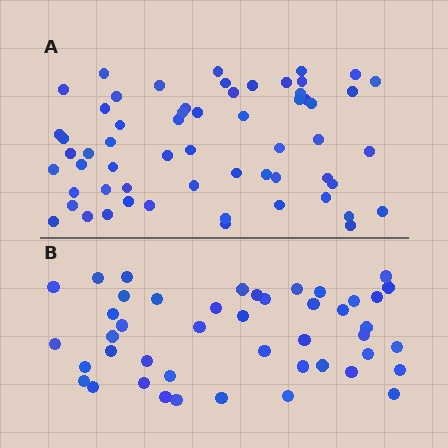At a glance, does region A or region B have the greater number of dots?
Region A (the top region) has more dots.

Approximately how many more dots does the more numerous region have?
Region A has approximately 15 more dots than region B.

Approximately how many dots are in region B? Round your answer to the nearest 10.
About 40 dots. (The exact count is 45, which rounds to 40.)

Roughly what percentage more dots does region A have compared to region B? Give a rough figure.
About 35% more.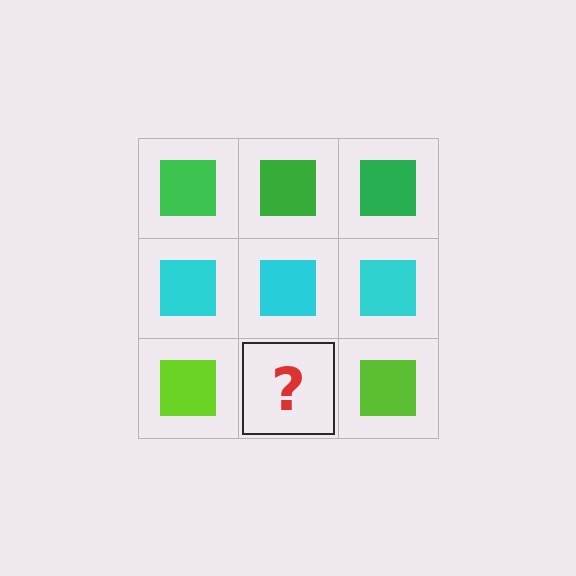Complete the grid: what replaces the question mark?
The question mark should be replaced with a lime square.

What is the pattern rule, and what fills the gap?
The rule is that each row has a consistent color. The gap should be filled with a lime square.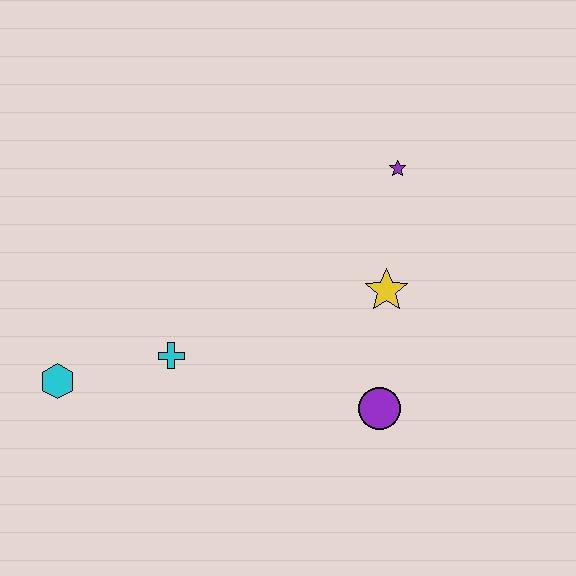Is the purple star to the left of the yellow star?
No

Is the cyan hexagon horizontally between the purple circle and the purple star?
No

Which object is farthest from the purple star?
The cyan hexagon is farthest from the purple star.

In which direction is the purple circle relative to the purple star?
The purple circle is below the purple star.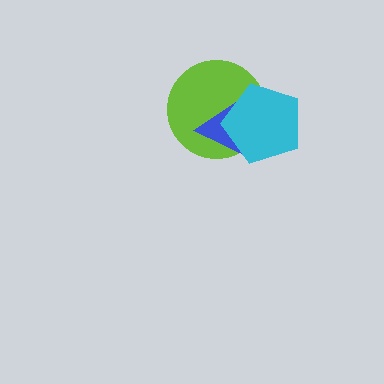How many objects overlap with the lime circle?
2 objects overlap with the lime circle.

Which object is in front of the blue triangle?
The cyan pentagon is in front of the blue triangle.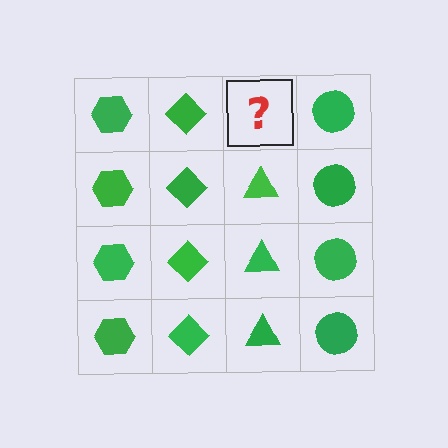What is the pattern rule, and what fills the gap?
The rule is that each column has a consistent shape. The gap should be filled with a green triangle.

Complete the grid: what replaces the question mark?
The question mark should be replaced with a green triangle.